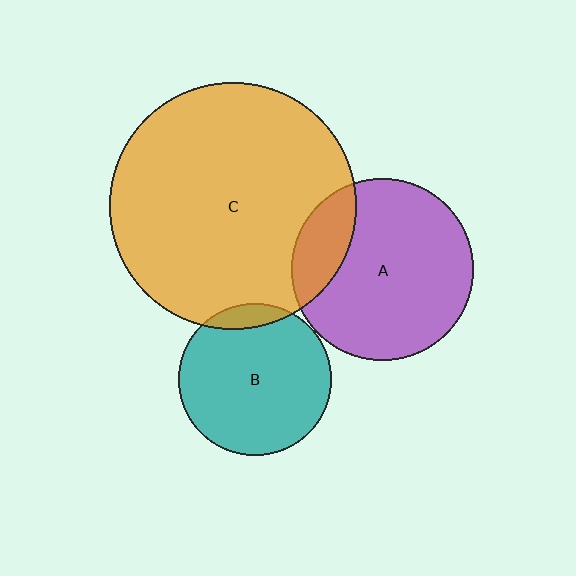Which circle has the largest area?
Circle C (orange).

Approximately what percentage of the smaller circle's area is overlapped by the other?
Approximately 10%.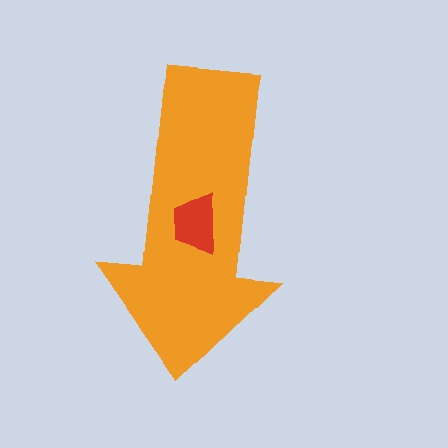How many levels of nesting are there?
2.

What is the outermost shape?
The orange arrow.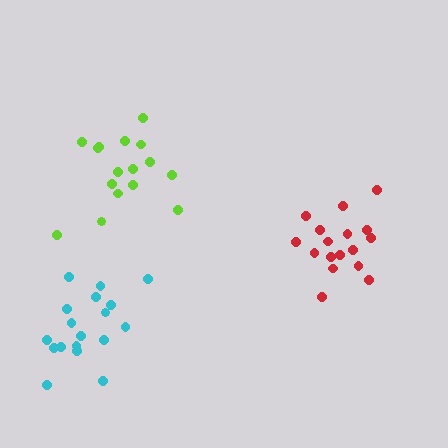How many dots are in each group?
Group 1: 16 dots, Group 2: 17 dots, Group 3: 18 dots (51 total).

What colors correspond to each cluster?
The clusters are colored: lime, red, cyan.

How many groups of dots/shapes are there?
There are 3 groups.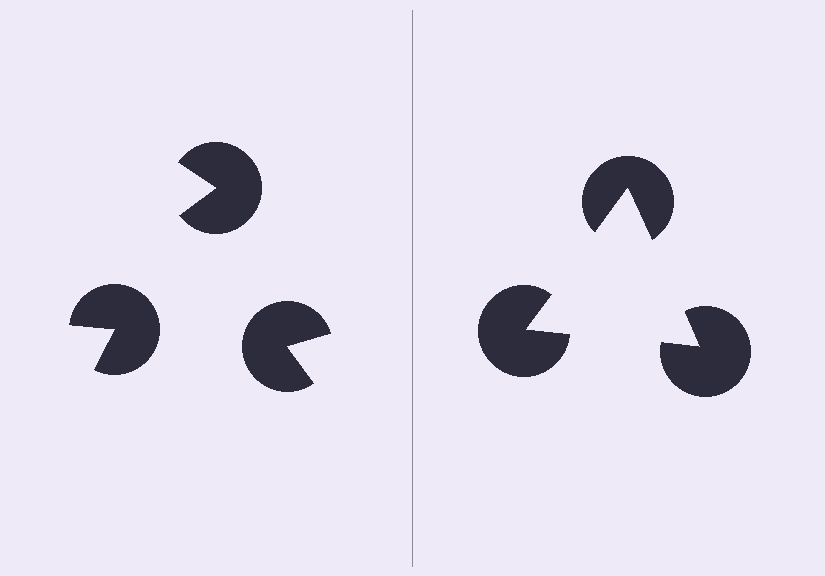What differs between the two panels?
The pac-man discs are positioned identically on both sides; only the wedge orientations differ. On the right they align to a triangle; on the left they are misaligned.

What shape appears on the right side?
An illusory triangle.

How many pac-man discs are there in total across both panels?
6 — 3 on each side.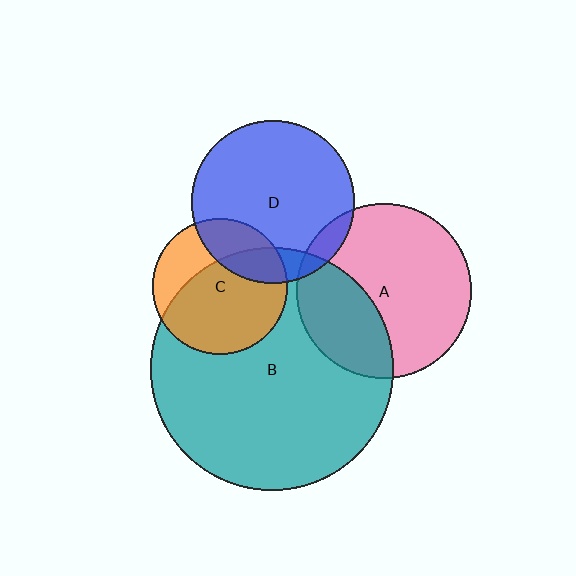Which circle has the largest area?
Circle B (teal).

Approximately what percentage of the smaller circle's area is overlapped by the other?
Approximately 35%.